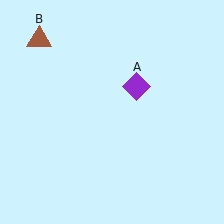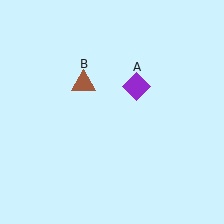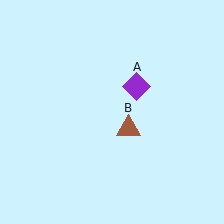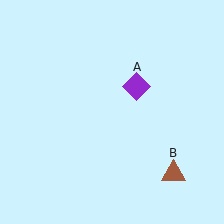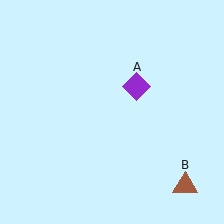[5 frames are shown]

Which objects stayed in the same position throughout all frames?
Purple diamond (object A) remained stationary.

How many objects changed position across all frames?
1 object changed position: brown triangle (object B).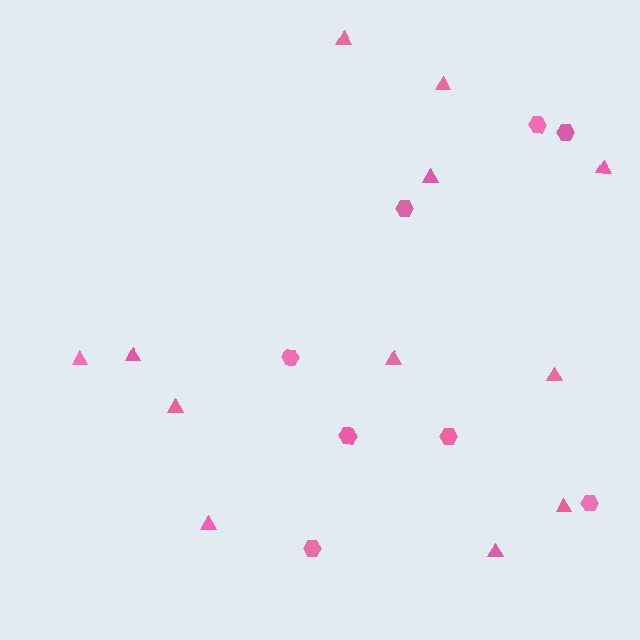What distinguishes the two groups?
There are 2 groups: one group of triangles (12) and one group of hexagons (8).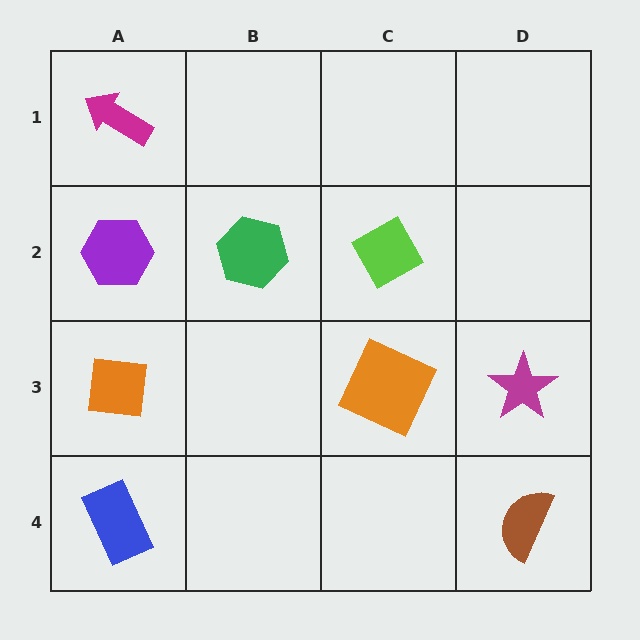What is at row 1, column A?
A magenta arrow.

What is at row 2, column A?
A purple hexagon.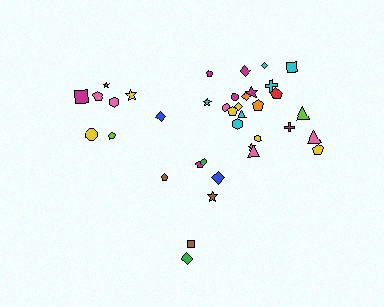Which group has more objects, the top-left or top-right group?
The top-right group.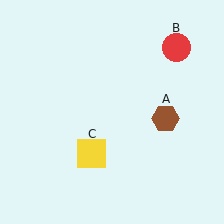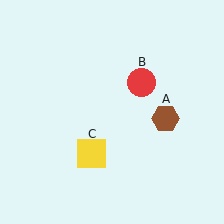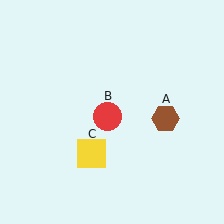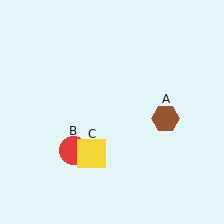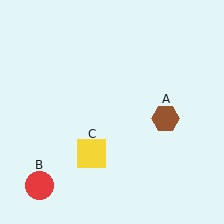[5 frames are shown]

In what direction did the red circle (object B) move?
The red circle (object B) moved down and to the left.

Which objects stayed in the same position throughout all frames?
Brown hexagon (object A) and yellow square (object C) remained stationary.